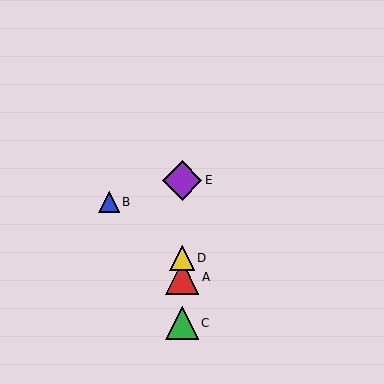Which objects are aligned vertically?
Objects A, C, D, E are aligned vertically.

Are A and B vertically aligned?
No, A is at x≈182 and B is at x≈109.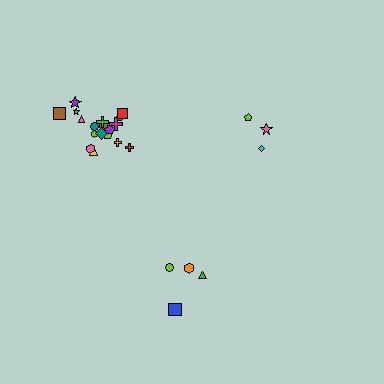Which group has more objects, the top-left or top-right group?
The top-left group.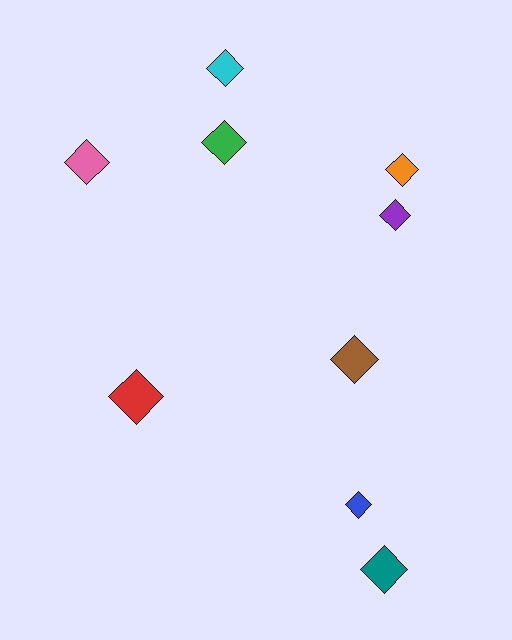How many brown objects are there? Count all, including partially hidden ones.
There is 1 brown object.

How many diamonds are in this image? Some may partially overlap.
There are 9 diamonds.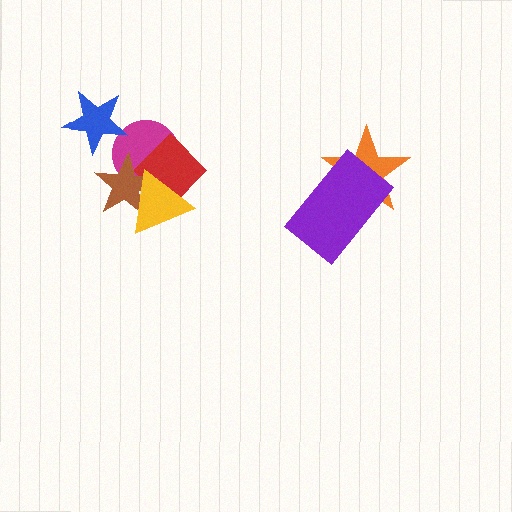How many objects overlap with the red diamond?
3 objects overlap with the red diamond.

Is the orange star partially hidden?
Yes, it is partially covered by another shape.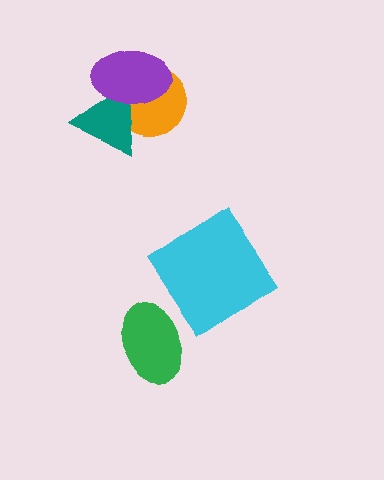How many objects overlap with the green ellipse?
0 objects overlap with the green ellipse.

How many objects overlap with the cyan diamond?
0 objects overlap with the cyan diamond.